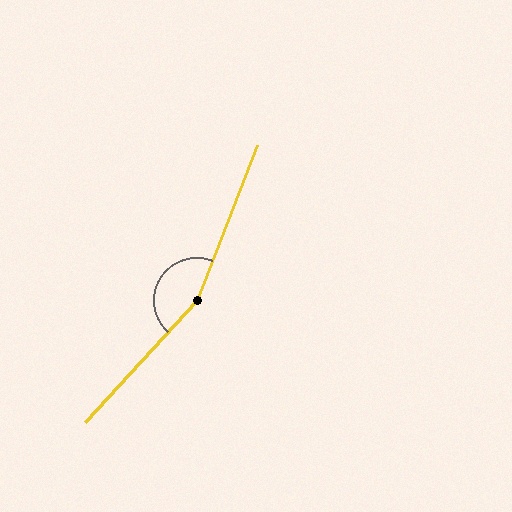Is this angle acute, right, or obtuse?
It is obtuse.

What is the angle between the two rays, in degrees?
Approximately 159 degrees.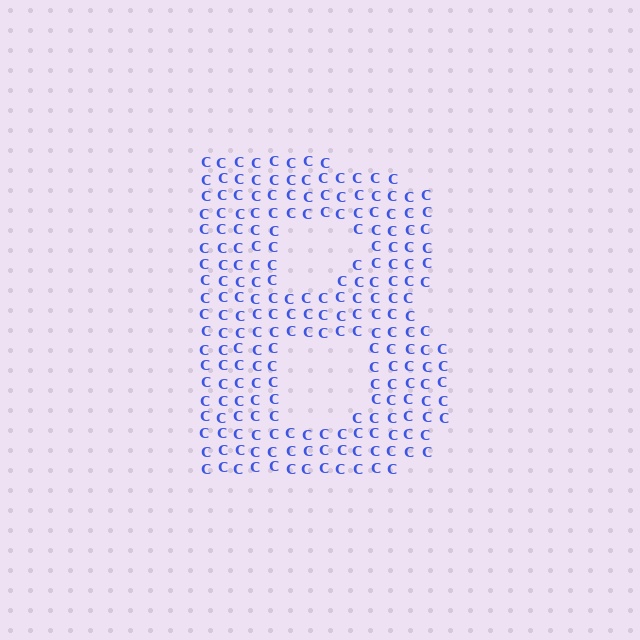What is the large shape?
The large shape is the letter B.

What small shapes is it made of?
It is made of small letter C's.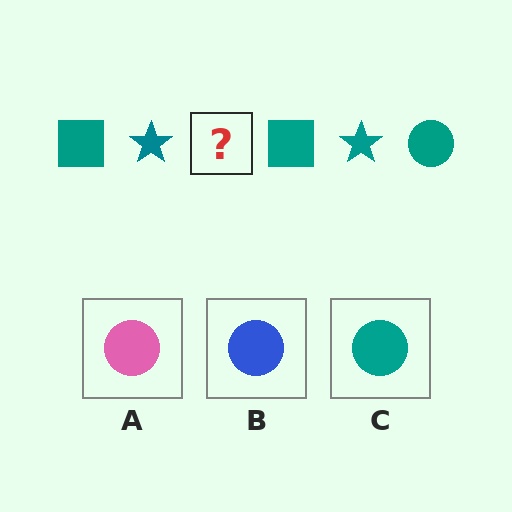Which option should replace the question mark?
Option C.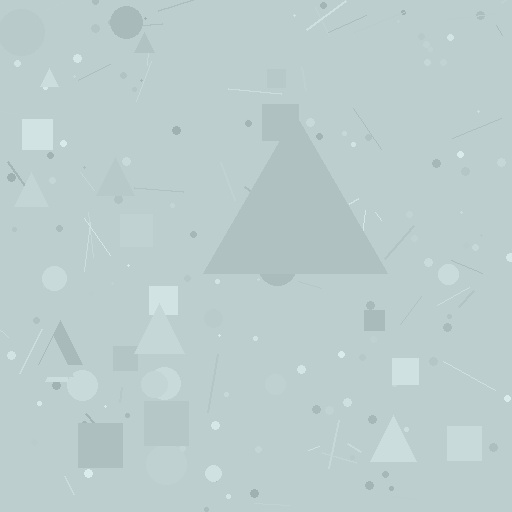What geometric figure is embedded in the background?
A triangle is embedded in the background.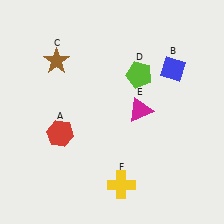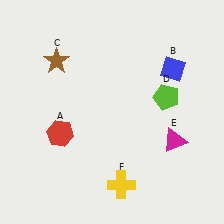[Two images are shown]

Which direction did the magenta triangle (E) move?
The magenta triangle (E) moved right.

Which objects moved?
The objects that moved are: the lime pentagon (D), the magenta triangle (E).